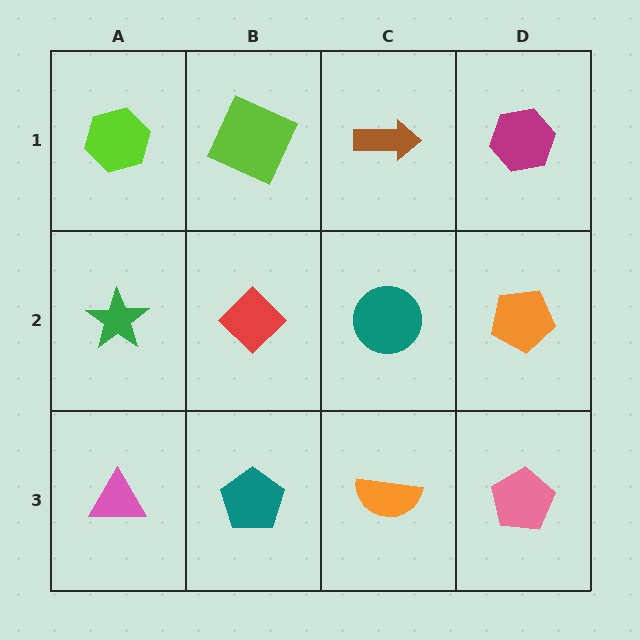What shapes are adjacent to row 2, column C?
A brown arrow (row 1, column C), an orange semicircle (row 3, column C), a red diamond (row 2, column B), an orange pentagon (row 2, column D).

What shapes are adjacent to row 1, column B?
A red diamond (row 2, column B), a lime hexagon (row 1, column A), a brown arrow (row 1, column C).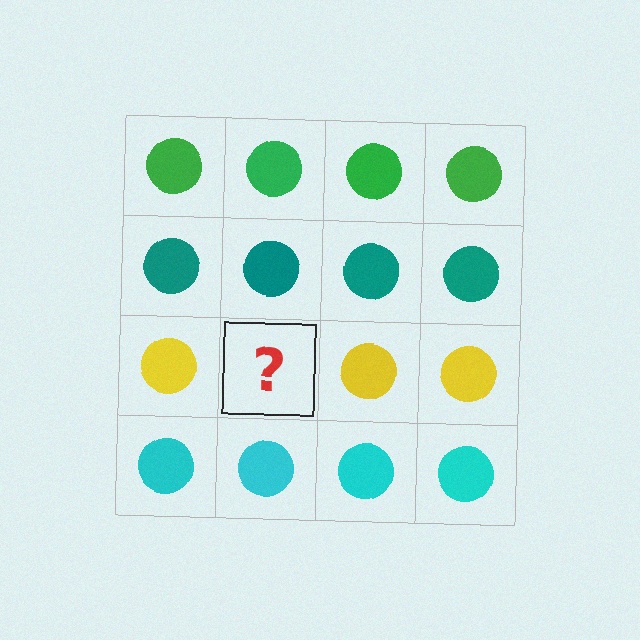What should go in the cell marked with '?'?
The missing cell should contain a yellow circle.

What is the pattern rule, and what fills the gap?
The rule is that each row has a consistent color. The gap should be filled with a yellow circle.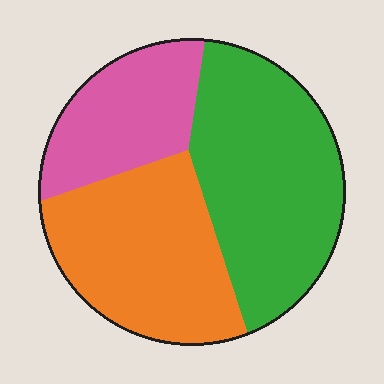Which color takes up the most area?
Green, at roughly 40%.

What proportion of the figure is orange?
Orange covers 36% of the figure.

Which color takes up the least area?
Pink, at roughly 20%.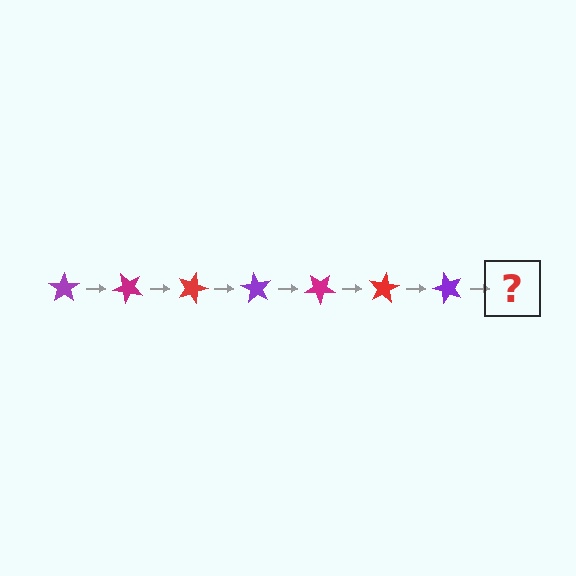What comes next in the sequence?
The next element should be a magenta star, rotated 315 degrees from the start.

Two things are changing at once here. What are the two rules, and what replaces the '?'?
The two rules are that it rotates 45 degrees each step and the color cycles through purple, magenta, and red. The '?' should be a magenta star, rotated 315 degrees from the start.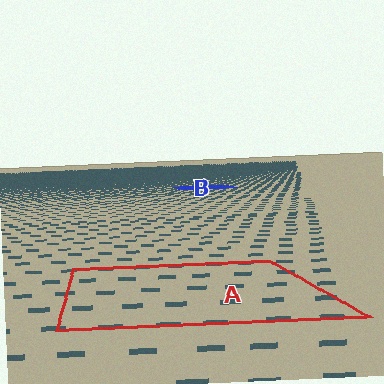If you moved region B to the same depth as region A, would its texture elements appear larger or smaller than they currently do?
They would appear larger. At a closer depth, the same texture elements are projected at a bigger on-screen size.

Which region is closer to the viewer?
Region A is closer. The texture elements there are larger and more spread out.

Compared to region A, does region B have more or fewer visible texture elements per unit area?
Region B has more texture elements per unit area — they are packed more densely because it is farther away.